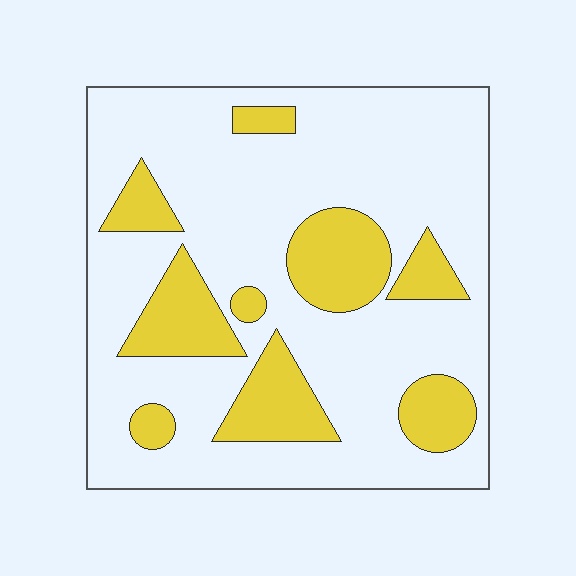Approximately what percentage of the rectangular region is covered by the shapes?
Approximately 25%.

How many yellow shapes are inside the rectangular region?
9.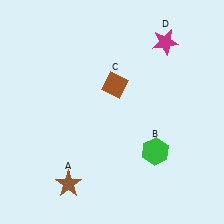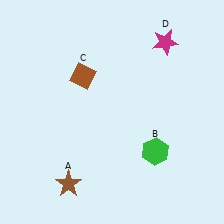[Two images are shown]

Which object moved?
The brown diamond (C) moved left.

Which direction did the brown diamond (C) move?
The brown diamond (C) moved left.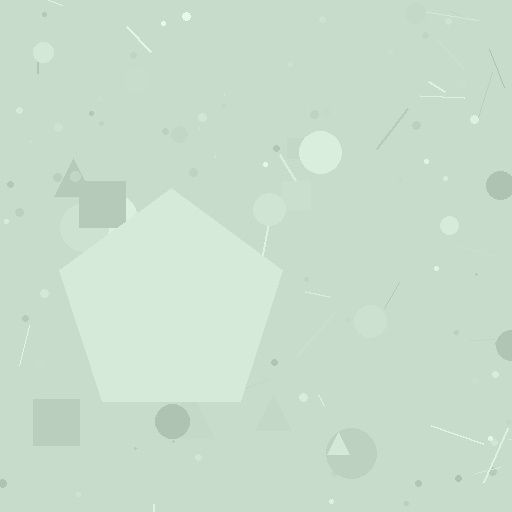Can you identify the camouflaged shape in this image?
The camouflaged shape is a pentagon.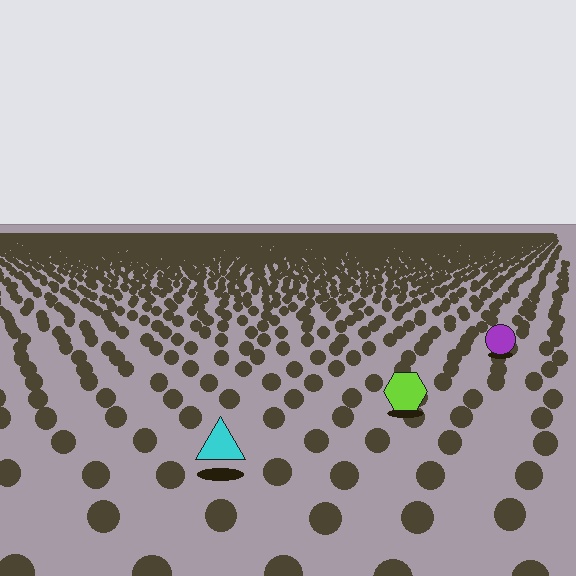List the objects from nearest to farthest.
From nearest to farthest: the cyan triangle, the lime hexagon, the purple circle.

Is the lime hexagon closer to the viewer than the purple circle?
Yes. The lime hexagon is closer — you can tell from the texture gradient: the ground texture is coarser near it.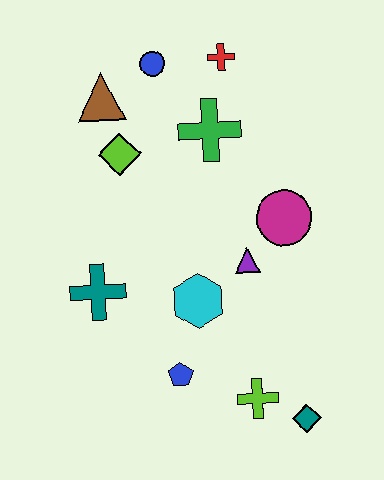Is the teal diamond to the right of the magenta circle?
Yes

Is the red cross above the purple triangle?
Yes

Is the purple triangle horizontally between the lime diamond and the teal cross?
No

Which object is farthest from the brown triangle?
The teal diamond is farthest from the brown triangle.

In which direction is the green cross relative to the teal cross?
The green cross is above the teal cross.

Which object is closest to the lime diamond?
The brown triangle is closest to the lime diamond.